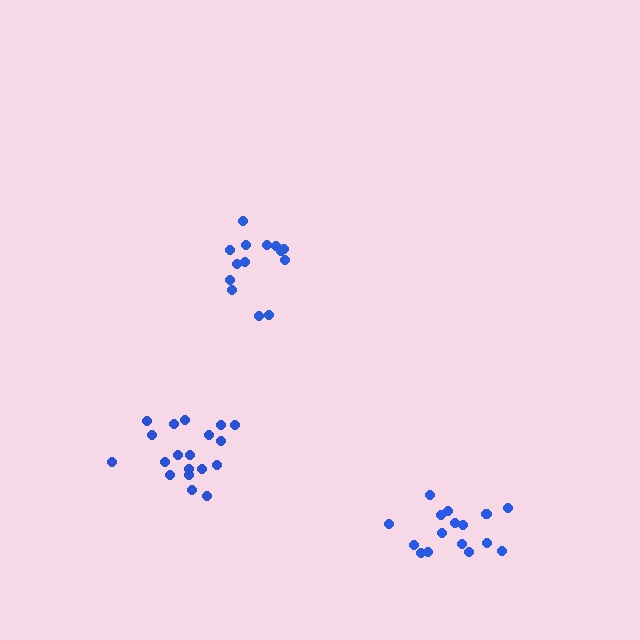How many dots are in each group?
Group 1: 14 dots, Group 2: 19 dots, Group 3: 16 dots (49 total).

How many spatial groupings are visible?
There are 3 spatial groupings.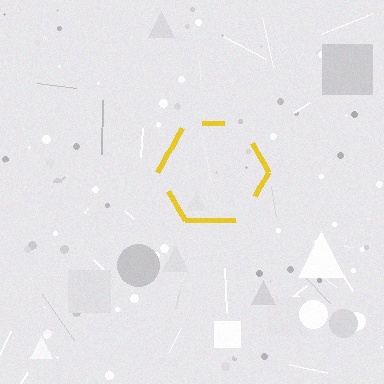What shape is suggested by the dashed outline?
The dashed outline suggests a hexagon.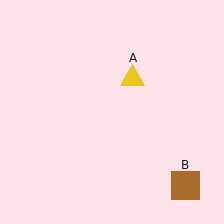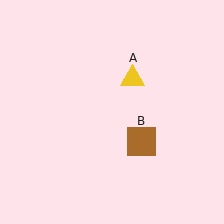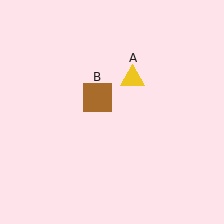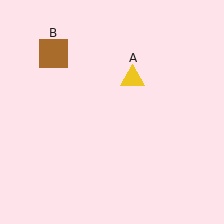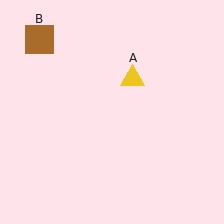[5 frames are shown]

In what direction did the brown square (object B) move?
The brown square (object B) moved up and to the left.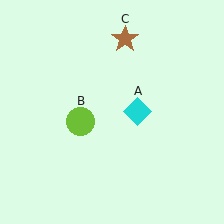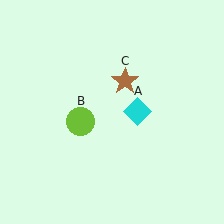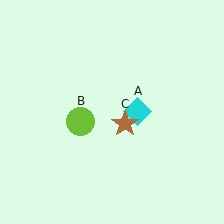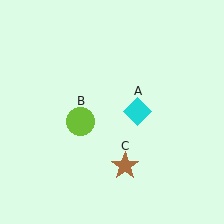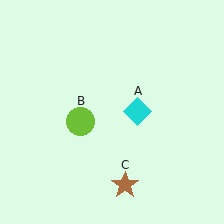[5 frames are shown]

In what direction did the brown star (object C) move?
The brown star (object C) moved down.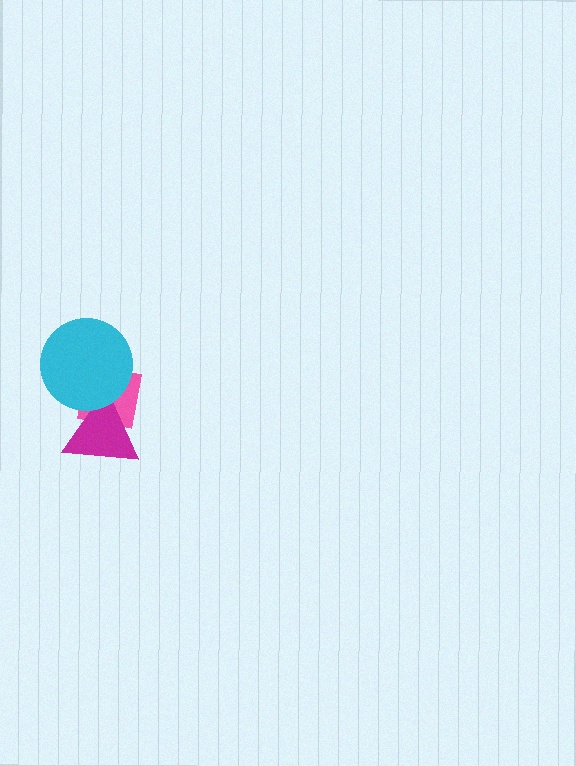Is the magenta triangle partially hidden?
Yes, it is partially covered by another shape.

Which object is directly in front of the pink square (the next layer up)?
The magenta triangle is directly in front of the pink square.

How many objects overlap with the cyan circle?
2 objects overlap with the cyan circle.